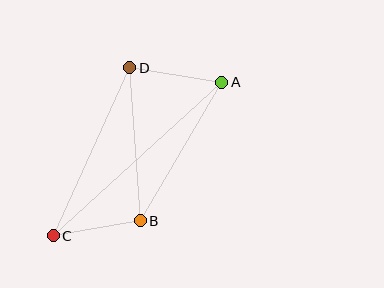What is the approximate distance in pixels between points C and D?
The distance between C and D is approximately 185 pixels.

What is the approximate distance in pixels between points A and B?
The distance between A and B is approximately 161 pixels.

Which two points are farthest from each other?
Points A and C are farthest from each other.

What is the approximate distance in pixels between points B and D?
The distance between B and D is approximately 153 pixels.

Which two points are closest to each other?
Points B and C are closest to each other.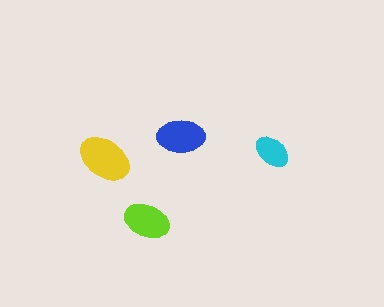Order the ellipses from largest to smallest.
the yellow one, the blue one, the lime one, the cyan one.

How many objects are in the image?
There are 4 objects in the image.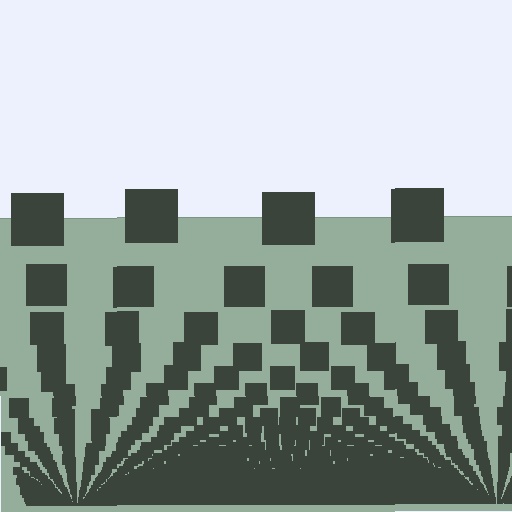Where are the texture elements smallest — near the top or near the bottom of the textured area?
Near the bottom.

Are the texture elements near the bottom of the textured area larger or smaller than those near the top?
Smaller. The gradient is inverted — elements near the bottom are smaller and denser.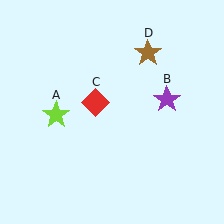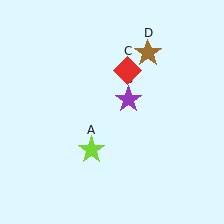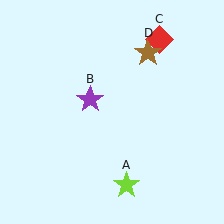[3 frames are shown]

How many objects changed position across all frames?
3 objects changed position: lime star (object A), purple star (object B), red diamond (object C).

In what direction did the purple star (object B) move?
The purple star (object B) moved left.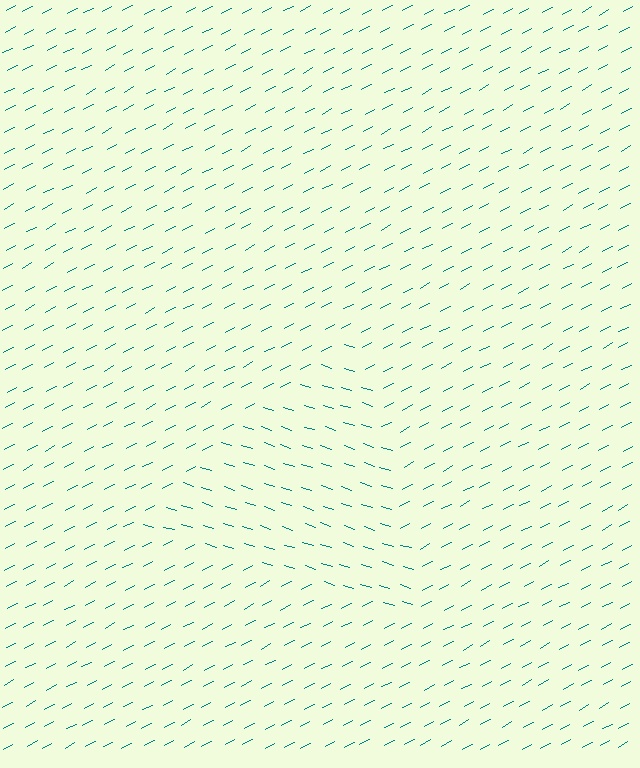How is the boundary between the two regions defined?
The boundary is defined purely by a change in line orientation (approximately 45 degrees difference). All lines are the same color and thickness.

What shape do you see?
I see a triangle.